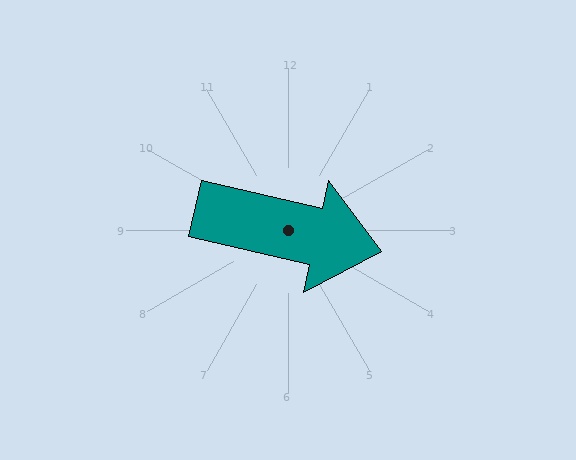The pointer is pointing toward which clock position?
Roughly 3 o'clock.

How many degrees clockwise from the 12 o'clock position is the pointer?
Approximately 103 degrees.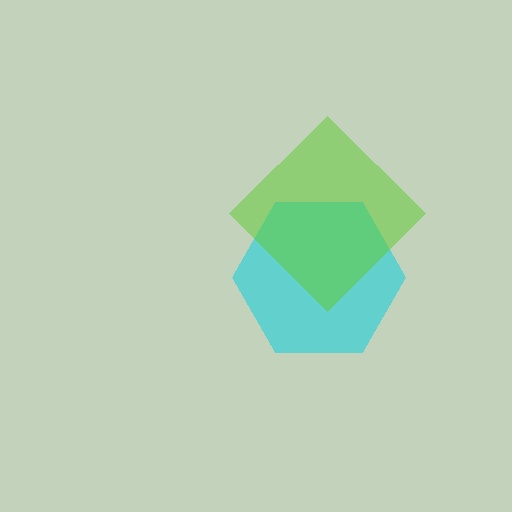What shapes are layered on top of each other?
The layered shapes are: a cyan hexagon, a lime diamond.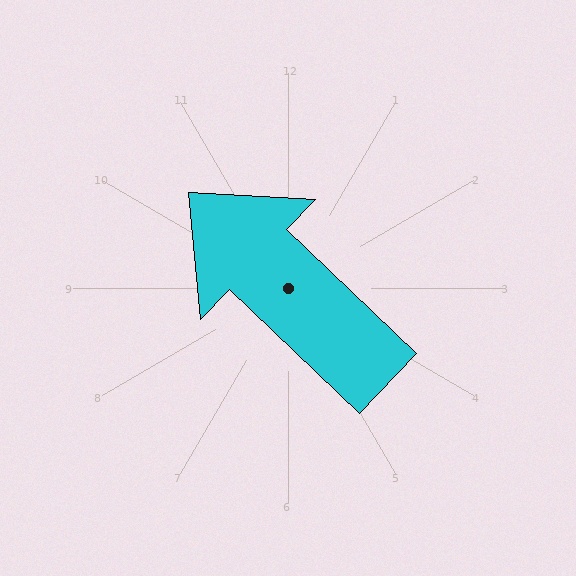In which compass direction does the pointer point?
Northwest.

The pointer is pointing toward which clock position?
Roughly 10 o'clock.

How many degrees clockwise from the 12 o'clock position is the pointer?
Approximately 314 degrees.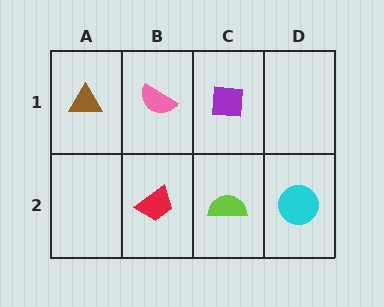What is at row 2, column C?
A lime semicircle.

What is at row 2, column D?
A cyan circle.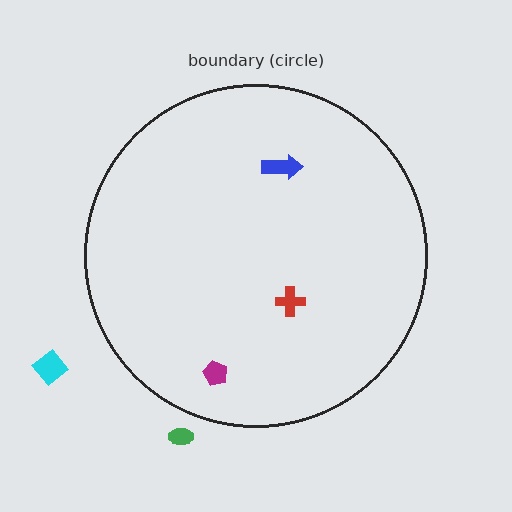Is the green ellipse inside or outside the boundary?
Outside.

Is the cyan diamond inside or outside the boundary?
Outside.